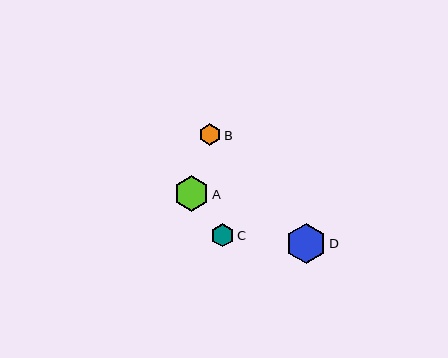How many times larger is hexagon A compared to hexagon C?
Hexagon A is approximately 1.5 times the size of hexagon C.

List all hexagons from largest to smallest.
From largest to smallest: D, A, C, B.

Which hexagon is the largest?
Hexagon D is the largest with a size of approximately 40 pixels.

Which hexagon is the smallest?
Hexagon B is the smallest with a size of approximately 21 pixels.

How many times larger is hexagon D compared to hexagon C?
Hexagon D is approximately 1.7 times the size of hexagon C.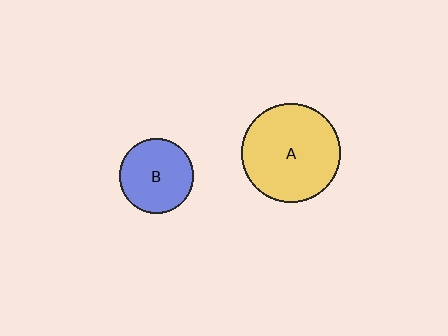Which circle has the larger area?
Circle A (yellow).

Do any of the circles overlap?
No, none of the circles overlap.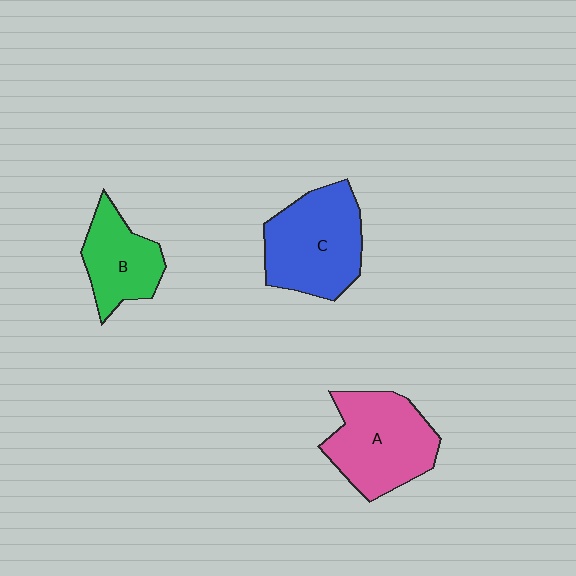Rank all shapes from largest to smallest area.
From largest to smallest: C (blue), A (pink), B (green).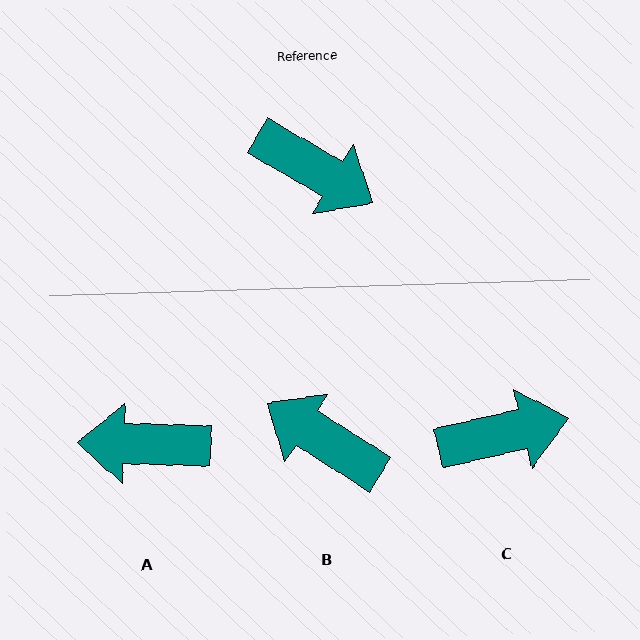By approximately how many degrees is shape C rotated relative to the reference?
Approximately 44 degrees counter-clockwise.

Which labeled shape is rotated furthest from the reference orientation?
B, about 178 degrees away.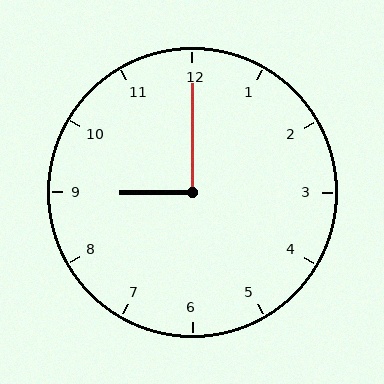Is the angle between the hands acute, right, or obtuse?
It is right.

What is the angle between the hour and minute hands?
Approximately 90 degrees.